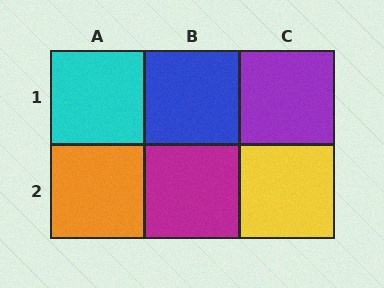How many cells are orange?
1 cell is orange.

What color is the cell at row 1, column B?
Blue.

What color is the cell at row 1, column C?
Purple.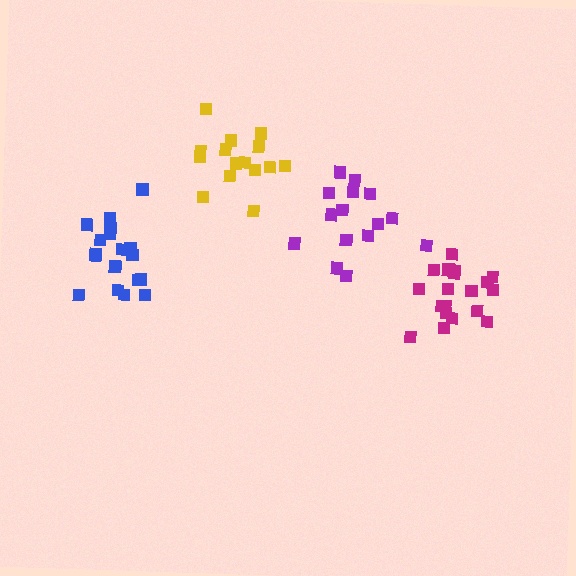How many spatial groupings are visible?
There are 4 spatial groupings.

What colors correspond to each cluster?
The clusters are colored: magenta, blue, purple, yellow.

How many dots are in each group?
Group 1: 19 dots, Group 2: 18 dots, Group 3: 15 dots, Group 4: 15 dots (67 total).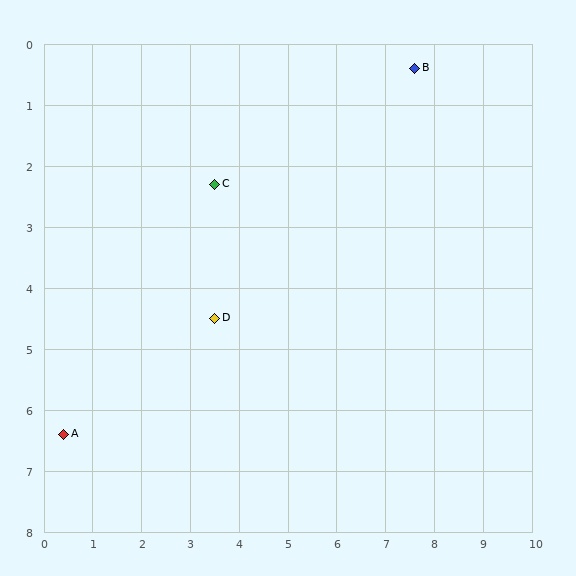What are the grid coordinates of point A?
Point A is at approximately (0.4, 6.4).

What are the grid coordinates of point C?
Point C is at approximately (3.5, 2.3).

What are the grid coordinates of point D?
Point D is at approximately (3.5, 4.5).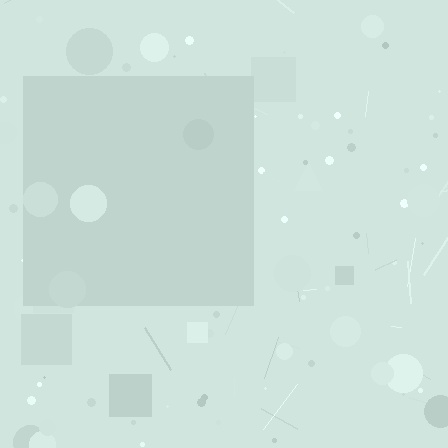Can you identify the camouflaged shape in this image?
The camouflaged shape is a square.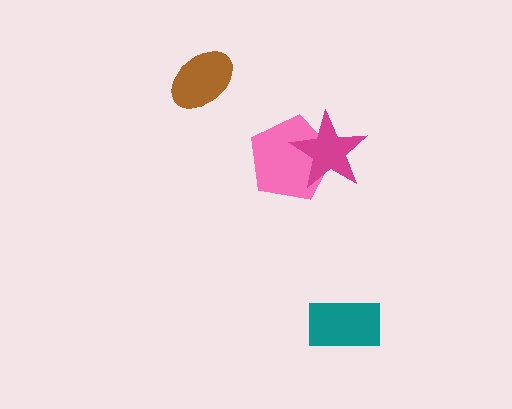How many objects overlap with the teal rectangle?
0 objects overlap with the teal rectangle.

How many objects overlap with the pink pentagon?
1 object overlaps with the pink pentagon.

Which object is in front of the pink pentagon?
The magenta star is in front of the pink pentagon.